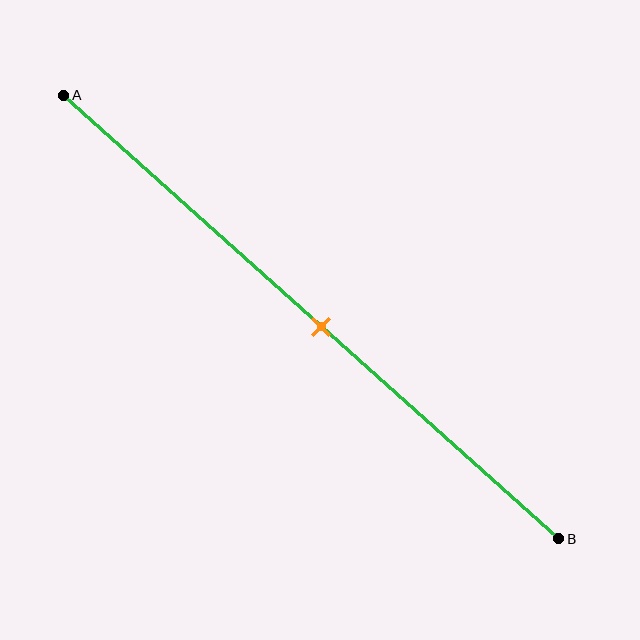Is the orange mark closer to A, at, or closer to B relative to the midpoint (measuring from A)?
The orange mark is approximately at the midpoint of segment AB.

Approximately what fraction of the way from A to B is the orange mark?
The orange mark is approximately 50% of the way from A to B.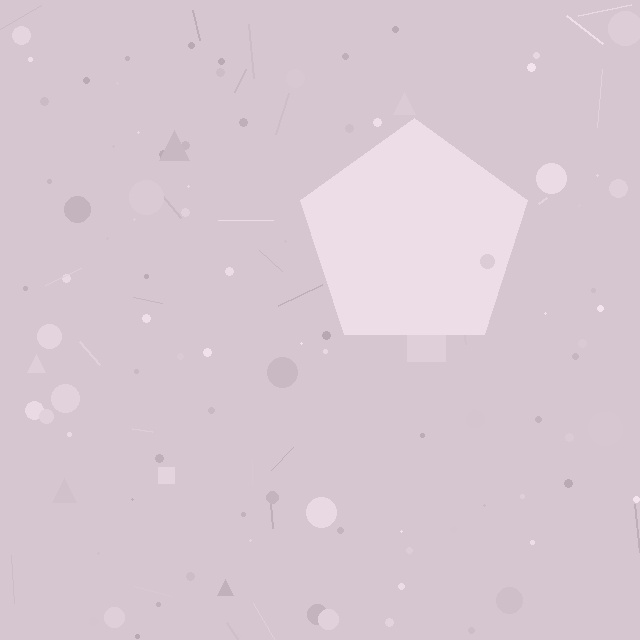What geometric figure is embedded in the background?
A pentagon is embedded in the background.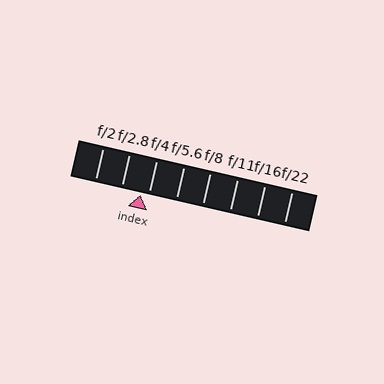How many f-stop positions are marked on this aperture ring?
There are 8 f-stop positions marked.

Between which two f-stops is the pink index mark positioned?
The index mark is between f/2.8 and f/4.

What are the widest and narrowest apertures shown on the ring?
The widest aperture shown is f/2 and the narrowest is f/22.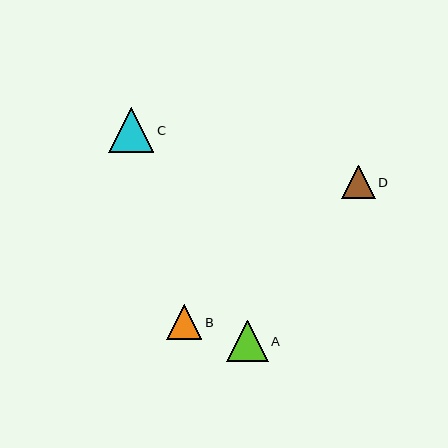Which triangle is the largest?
Triangle C is the largest with a size of approximately 46 pixels.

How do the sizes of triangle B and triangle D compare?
Triangle B and triangle D are approximately the same size.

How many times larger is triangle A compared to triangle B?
Triangle A is approximately 1.2 times the size of triangle B.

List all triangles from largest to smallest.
From largest to smallest: C, A, B, D.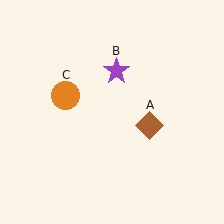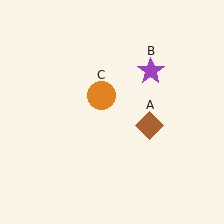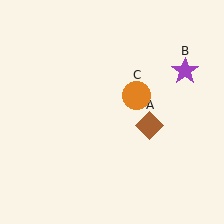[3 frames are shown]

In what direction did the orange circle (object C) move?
The orange circle (object C) moved right.